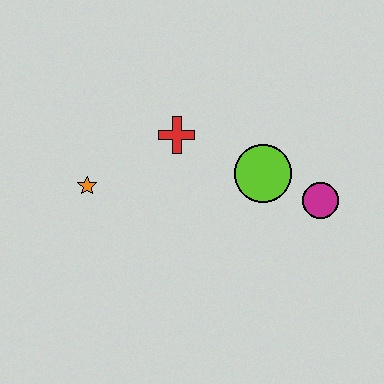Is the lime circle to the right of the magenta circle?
No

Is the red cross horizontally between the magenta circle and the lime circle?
No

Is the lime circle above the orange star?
Yes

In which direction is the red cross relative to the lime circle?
The red cross is to the left of the lime circle.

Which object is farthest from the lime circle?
The orange star is farthest from the lime circle.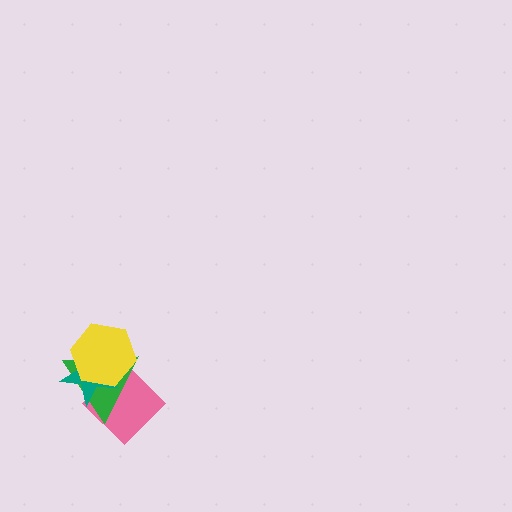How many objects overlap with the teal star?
3 objects overlap with the teal star.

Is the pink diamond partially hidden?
Yes, it is partially covered by another shape.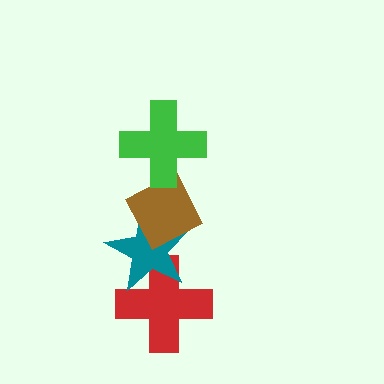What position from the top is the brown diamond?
The brown diamond is 2nd from the top.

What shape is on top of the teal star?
The brown diamond is on top of the teal star.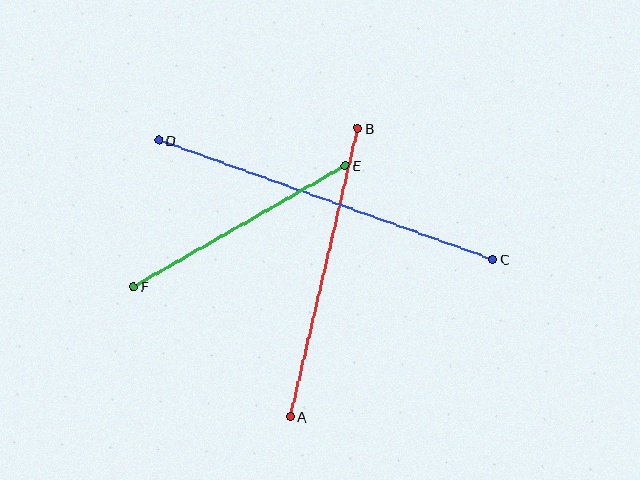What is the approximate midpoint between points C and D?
The midpoint is at approximately (326, 200) pixels.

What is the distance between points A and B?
The distance is approximately 296 pixels.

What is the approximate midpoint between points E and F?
The midpoint is at approximately (240, 226) pixels.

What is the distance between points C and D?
The distance is approximately 355 pixels.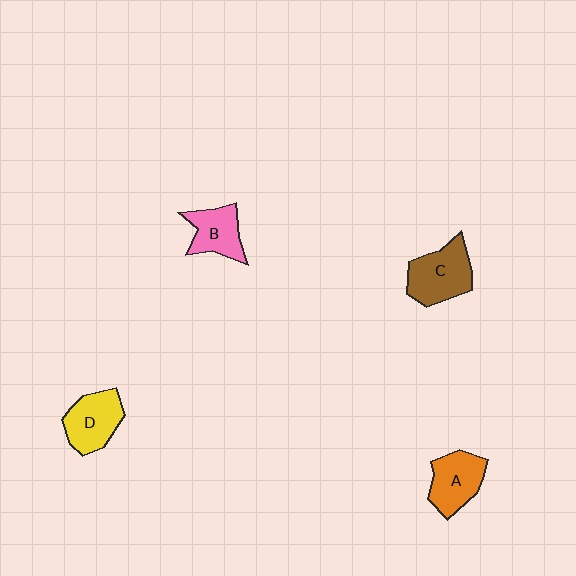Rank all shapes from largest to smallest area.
From largest to smallest: C (brown), D (yellow), A (orange), B (pink).